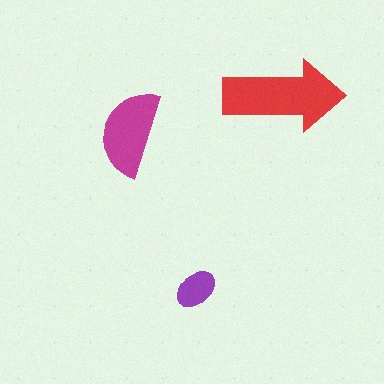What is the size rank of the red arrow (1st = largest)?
1st.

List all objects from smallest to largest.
The purple ellipse, the magenta semicircle, the red arrow.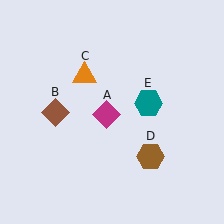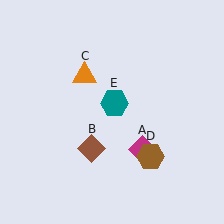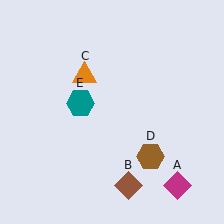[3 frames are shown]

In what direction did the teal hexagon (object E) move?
The teal hexagon (object E) moved left.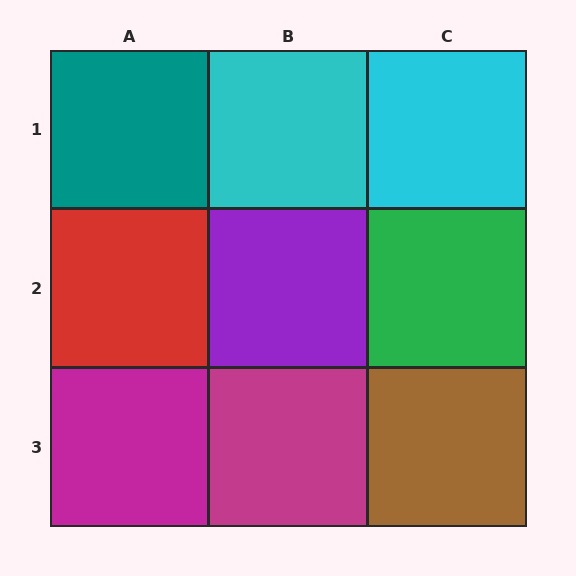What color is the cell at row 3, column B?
Magenta.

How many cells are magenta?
2 cells are magenta.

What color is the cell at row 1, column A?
Teal.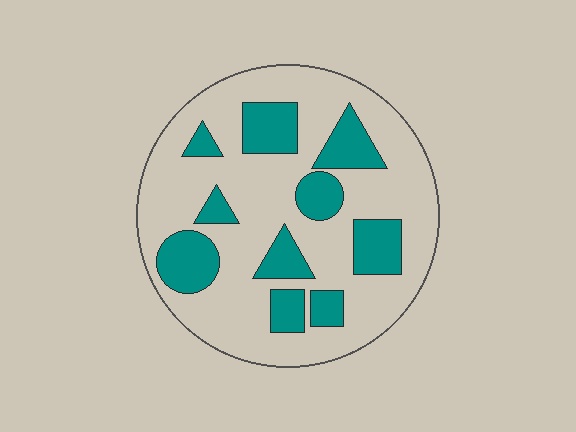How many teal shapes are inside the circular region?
10.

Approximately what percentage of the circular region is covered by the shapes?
Approximately 25%.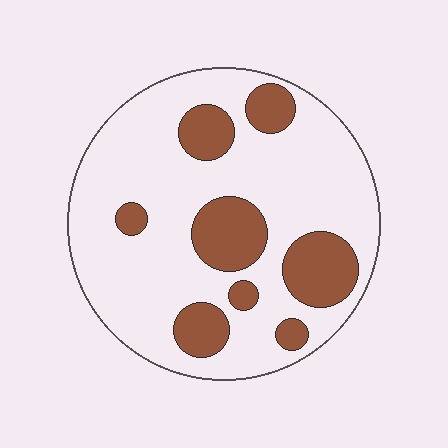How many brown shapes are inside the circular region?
8.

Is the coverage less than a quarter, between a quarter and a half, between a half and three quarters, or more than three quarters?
Less than a quarter.